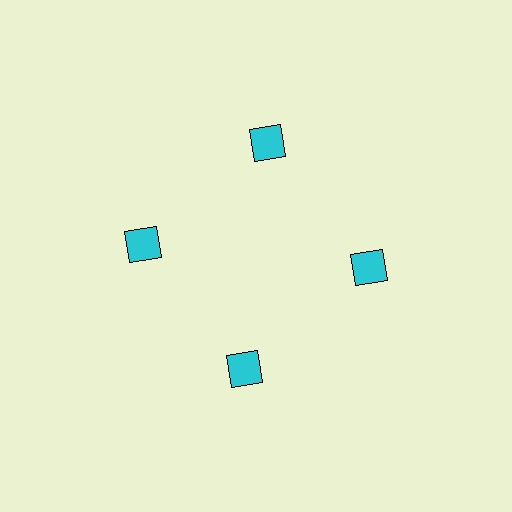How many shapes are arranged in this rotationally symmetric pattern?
There are 4 shapes, arranged in 4 groups of 1.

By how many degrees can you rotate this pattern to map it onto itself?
The pattern maps onto itself every 90 degrees of rotation.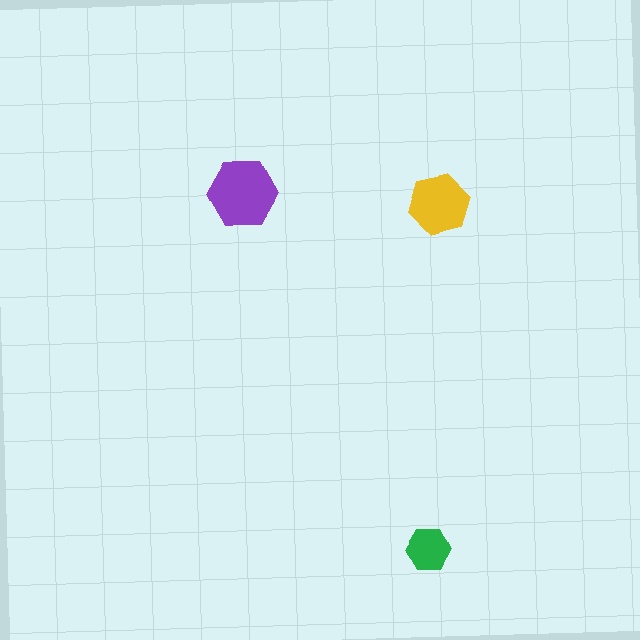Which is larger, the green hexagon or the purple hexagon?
The purple one.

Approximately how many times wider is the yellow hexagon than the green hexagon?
About 1.5 times wider.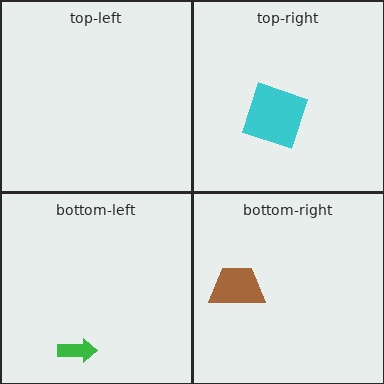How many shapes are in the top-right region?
1.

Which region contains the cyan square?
The top-right region.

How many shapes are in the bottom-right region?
1.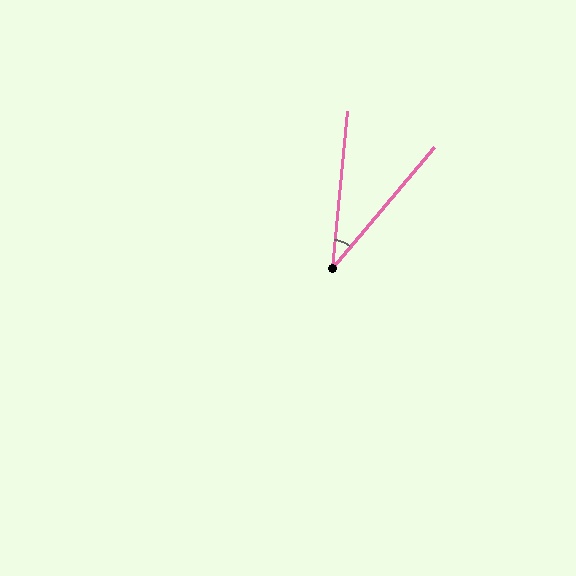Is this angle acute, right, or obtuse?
It is acute.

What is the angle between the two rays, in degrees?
Approximately 35 degrees.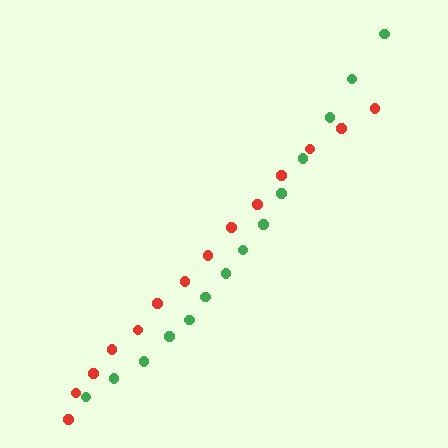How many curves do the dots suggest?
There are 2 distinct paths.